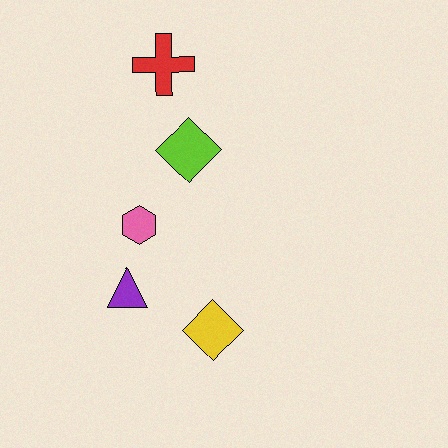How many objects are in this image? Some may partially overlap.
There are 5 objects.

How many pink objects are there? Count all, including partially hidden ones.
There is 1 pink object.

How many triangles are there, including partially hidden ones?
There is 1 triangle.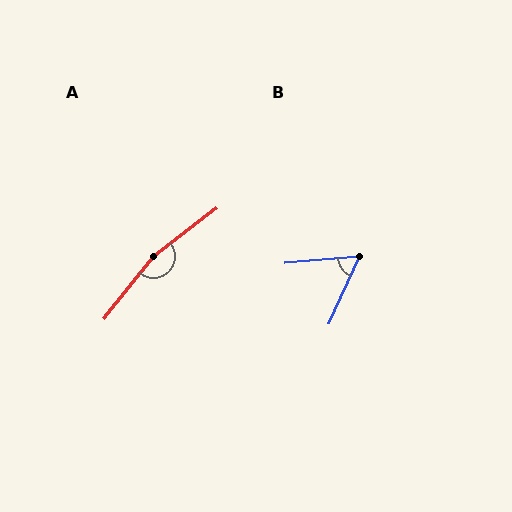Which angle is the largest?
A, at approximately 166 degrees.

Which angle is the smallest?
B, at approximately 61 degrees.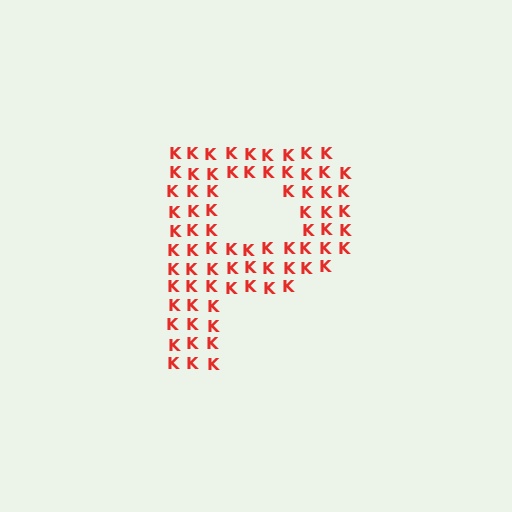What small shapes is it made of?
It is made of small letter K's.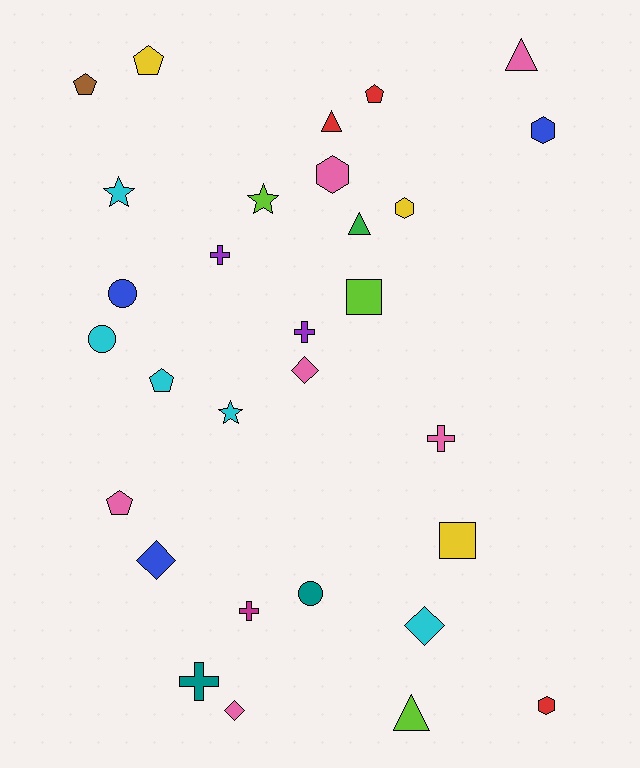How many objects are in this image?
There are 30 objects.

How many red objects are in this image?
There are 3 red objects.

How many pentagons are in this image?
There are 5 pentagons.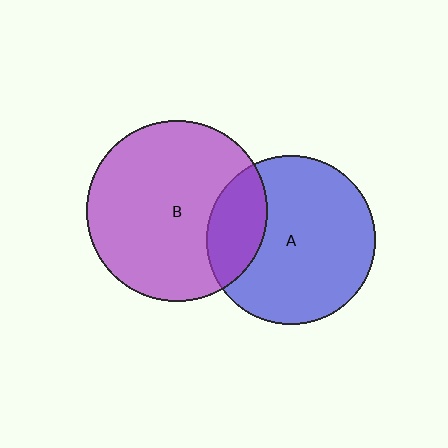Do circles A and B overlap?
Yes.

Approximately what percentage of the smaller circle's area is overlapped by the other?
Approximately 25%.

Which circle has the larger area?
Circle B (purple).